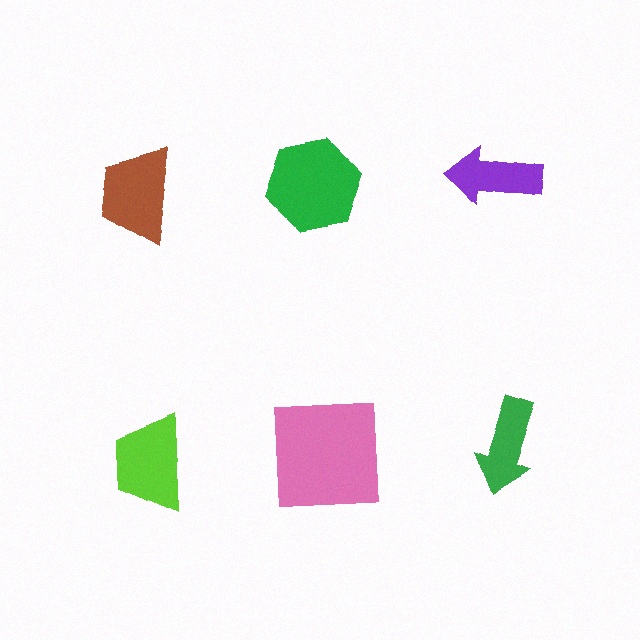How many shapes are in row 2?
3 shapes.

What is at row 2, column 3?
A green arrow.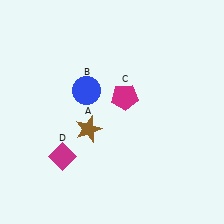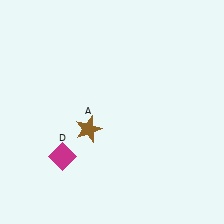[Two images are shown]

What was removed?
The magenta pentagon (C), the blue circle (B) were removed in Image 2.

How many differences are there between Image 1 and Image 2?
There are 2 differences between the two images.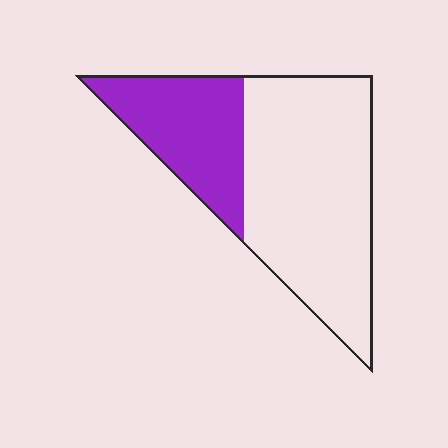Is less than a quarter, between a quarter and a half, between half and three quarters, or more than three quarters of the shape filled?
Between a quarter and a half.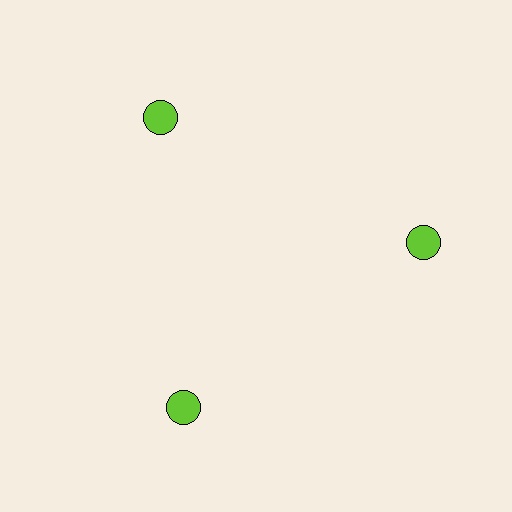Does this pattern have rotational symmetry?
Yes, this pattern has 3-fold rotational symmetry. It looks the same after rotating 120 degrees around the center.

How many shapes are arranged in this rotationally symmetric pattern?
There are 3 shapes, arranged in 3 groups of 1.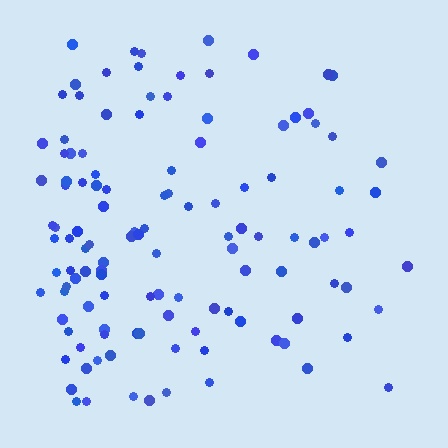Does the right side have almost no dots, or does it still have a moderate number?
Still a moderate number, just noticeably fewer than the left.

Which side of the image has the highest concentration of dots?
The left.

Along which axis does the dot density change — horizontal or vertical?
Horizontal.